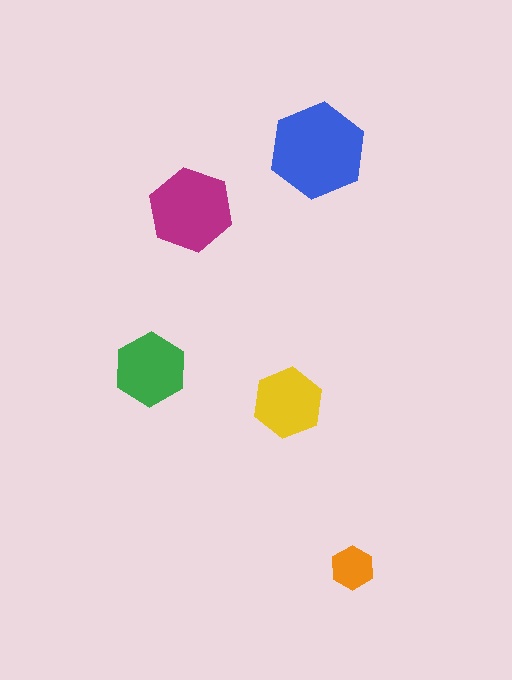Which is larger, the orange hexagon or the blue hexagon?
The blue one.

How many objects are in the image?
There are 5 objects in the image.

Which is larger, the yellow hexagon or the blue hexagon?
The blue one.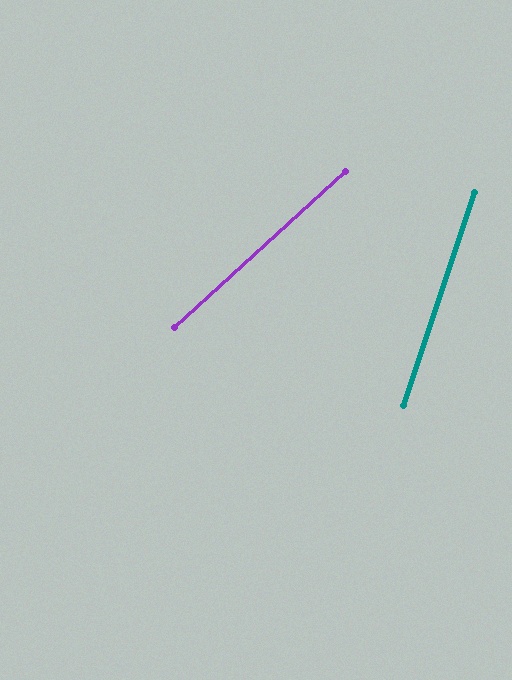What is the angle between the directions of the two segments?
Approximately 29 degrees.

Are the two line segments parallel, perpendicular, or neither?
Neither parallel nor perpendicular — they differ by about 29°.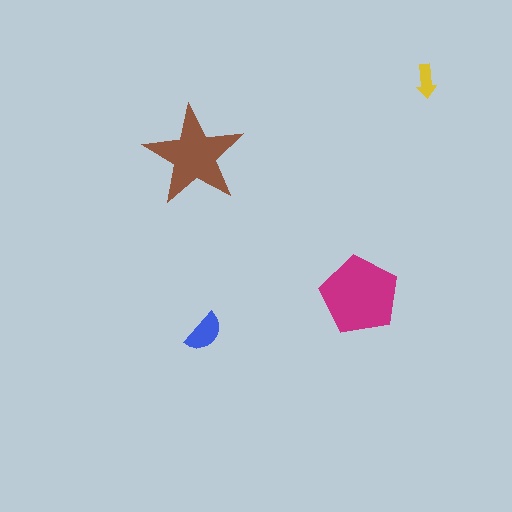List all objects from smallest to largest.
The yellow arrow, the blue semicircle, the brown star, the magenta pentagon.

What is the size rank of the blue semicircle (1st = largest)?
3rd.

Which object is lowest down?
The blue semicircle is bottommost.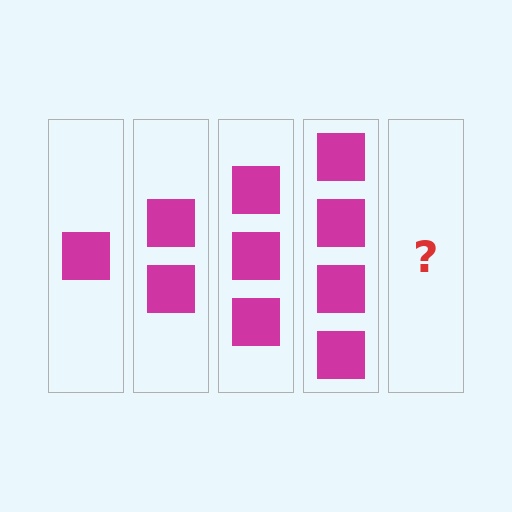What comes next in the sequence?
The next element should be 5 squares.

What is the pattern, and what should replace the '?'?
The pattern is that each step adds one more square. The '?' should be 5 squares.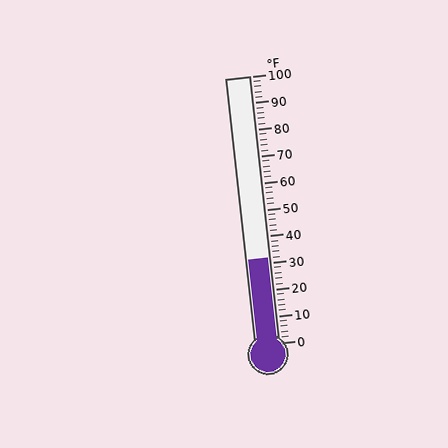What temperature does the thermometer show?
The thermometer shows approximately 32°F.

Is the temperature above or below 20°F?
The temperature is above 20°F.